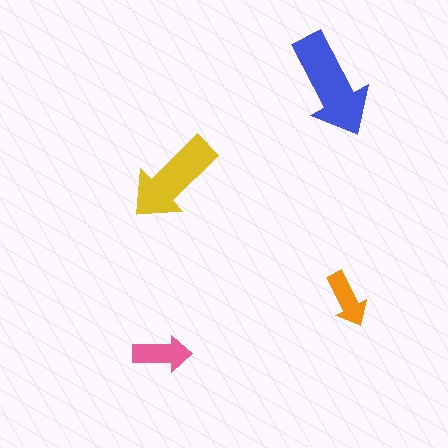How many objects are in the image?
There are 4 objects in the image.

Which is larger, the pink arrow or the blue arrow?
The blue one.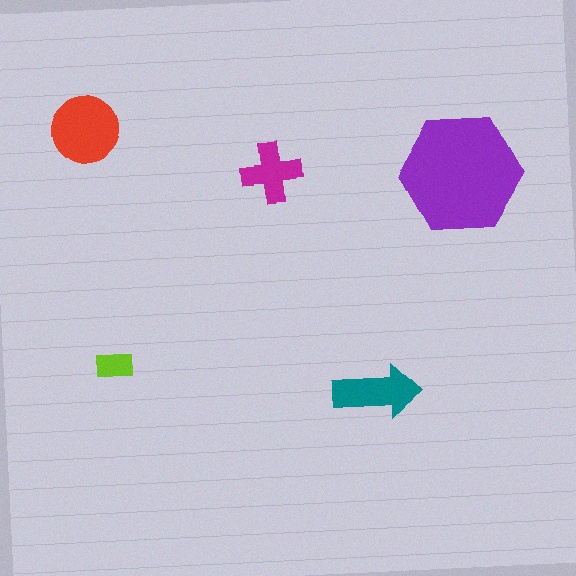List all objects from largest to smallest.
The purple hexagon, the red circle, the teal arrow, the magenta cross, the lime rectangle.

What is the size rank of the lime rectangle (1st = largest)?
5th.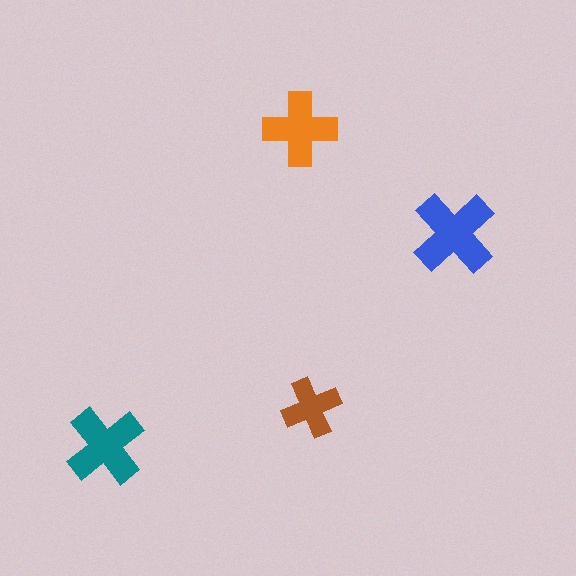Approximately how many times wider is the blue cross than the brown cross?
About 1.5 times wider.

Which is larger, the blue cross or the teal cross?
The blue one.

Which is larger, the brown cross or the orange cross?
The orange one.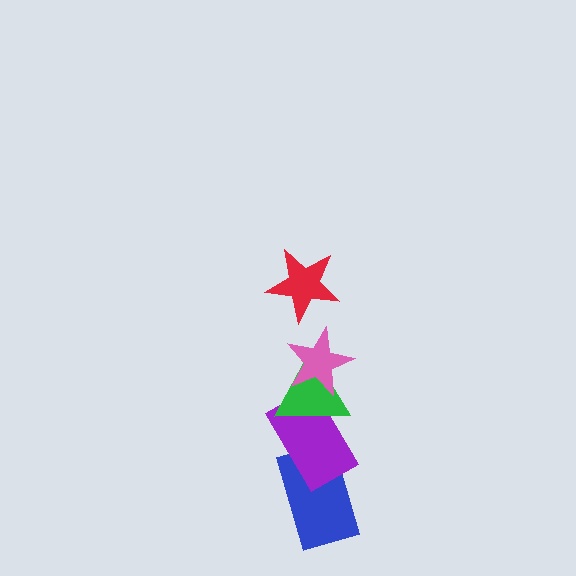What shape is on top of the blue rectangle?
The purple rectangle is on top of the blue rectangle.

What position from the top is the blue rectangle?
The blue rectangle is 5th from the top.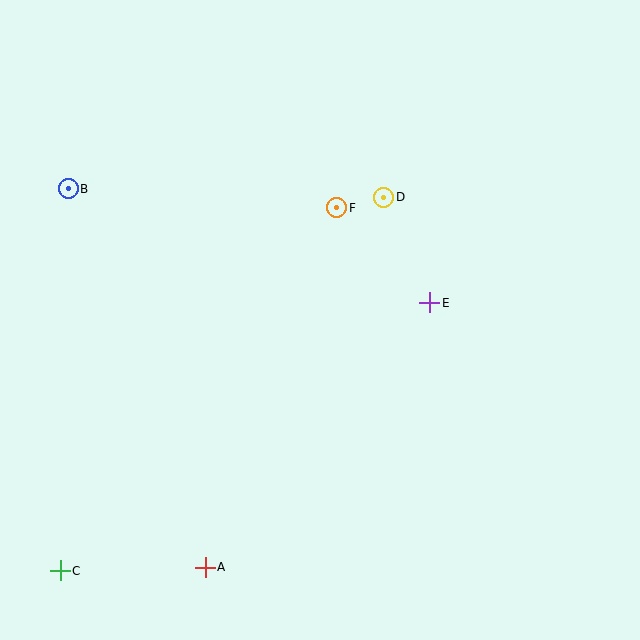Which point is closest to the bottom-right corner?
Point E is closest to the bottom-right corner.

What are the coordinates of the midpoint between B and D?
The midpoint between B and D is at (226, 193).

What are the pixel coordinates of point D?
Point D is at (384, 197).